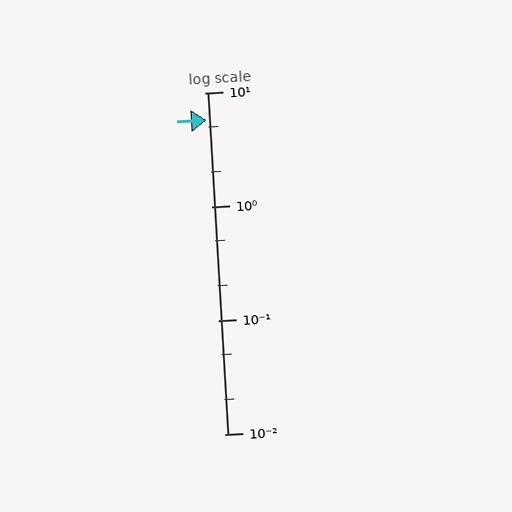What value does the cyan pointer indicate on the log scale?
The pointer indicates approximately 5.7.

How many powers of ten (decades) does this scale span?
The scale spans 3 decades, from 0.01 to 10.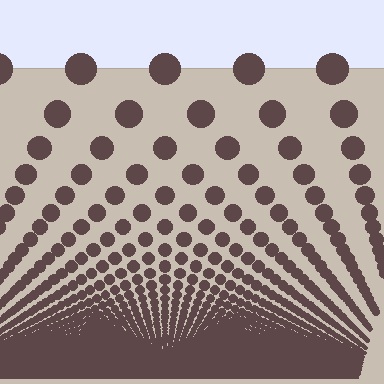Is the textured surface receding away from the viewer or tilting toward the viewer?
The surface appears to tilt toward the viewer. Texture elements get larger and sparser toward the top.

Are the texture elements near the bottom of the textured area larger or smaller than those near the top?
Smaller. The gradient is inverted — elements near the bottom are smaller and denser.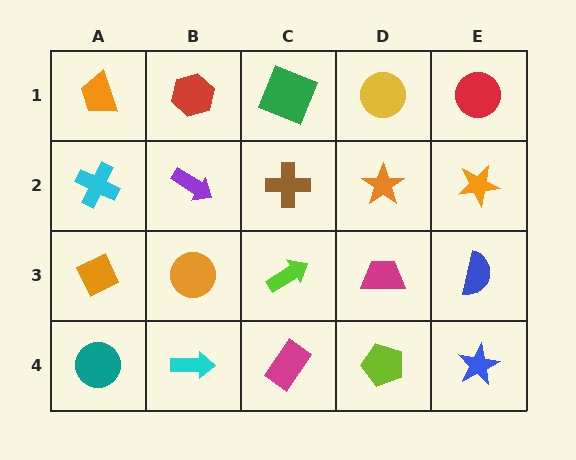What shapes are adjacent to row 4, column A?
An orange diamond (row 3, column A), a cyan arrow (row 4, column B).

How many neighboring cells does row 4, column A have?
2.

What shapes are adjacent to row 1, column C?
A brown cross (row 2, column C), a red hexagon (row 1, column B), a yellow circle (row 1, column D).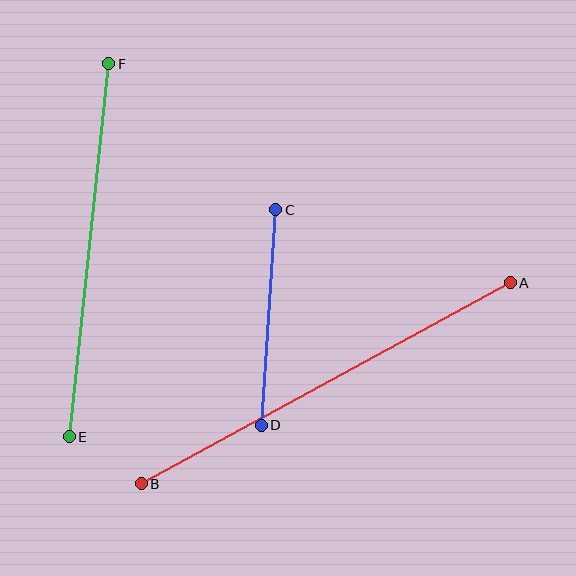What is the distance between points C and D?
The distance is approximately 216 pixels.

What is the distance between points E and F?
The distance is approximately 375 pixels.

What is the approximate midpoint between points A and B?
The midpoint is at approximately (326, 383) pixels.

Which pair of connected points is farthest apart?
Points A and B are farthest apart.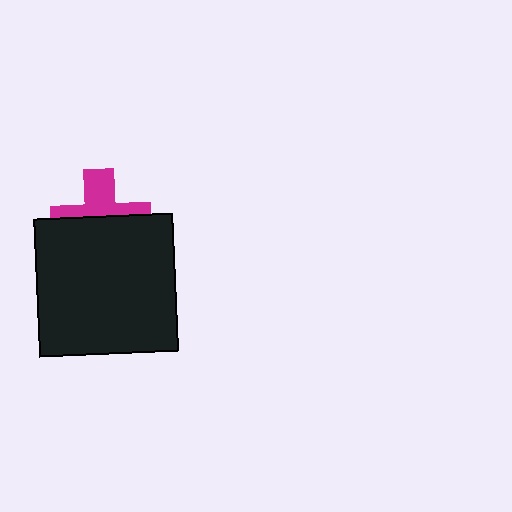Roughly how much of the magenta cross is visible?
A small part of it is visible (roughly 44%).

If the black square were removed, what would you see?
You would see the complete magenta cross.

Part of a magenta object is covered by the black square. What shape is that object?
It is a cross.